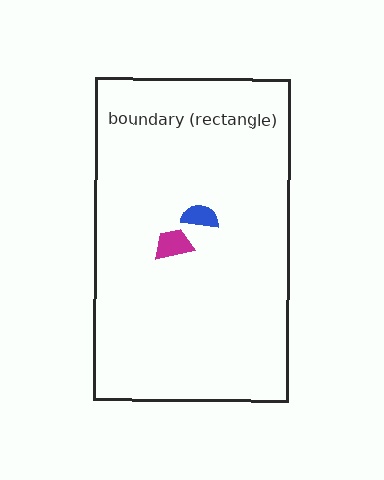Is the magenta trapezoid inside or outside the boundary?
Inside.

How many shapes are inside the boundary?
2 inside, 0 outside.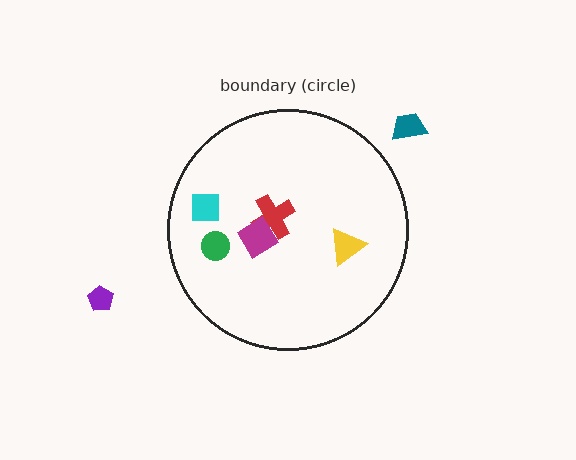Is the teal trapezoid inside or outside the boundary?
Outside.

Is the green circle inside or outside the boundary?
Inside.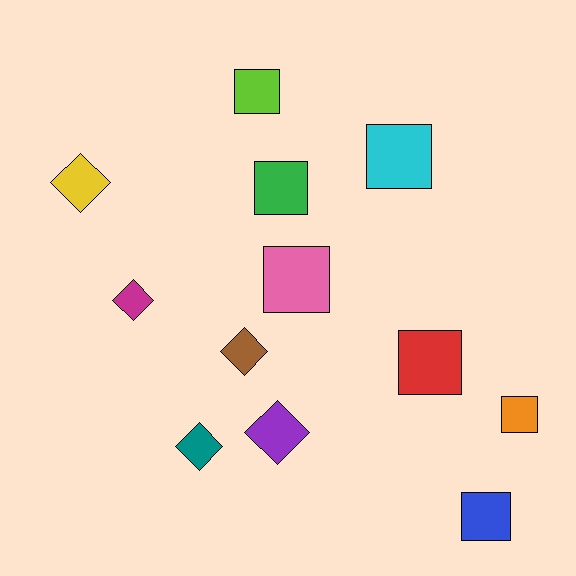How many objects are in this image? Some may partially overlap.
There are 12 objects.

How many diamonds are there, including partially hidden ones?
There are 5 diamonds.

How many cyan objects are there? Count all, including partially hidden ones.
There is 1 cyan object.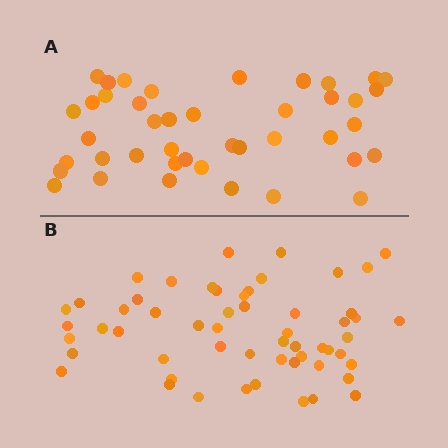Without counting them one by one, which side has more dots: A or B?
Region B (the bottom region) has more dots.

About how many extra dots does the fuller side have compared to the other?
Region B has approximately 15 more dots than region A.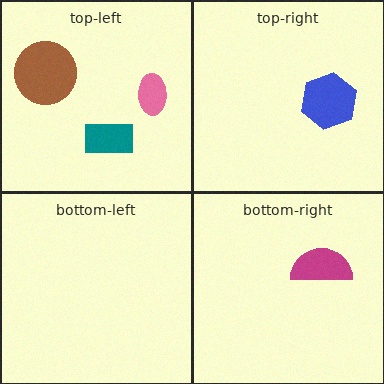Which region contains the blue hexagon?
The top-right region.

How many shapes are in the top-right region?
1.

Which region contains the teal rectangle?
The top-left region.